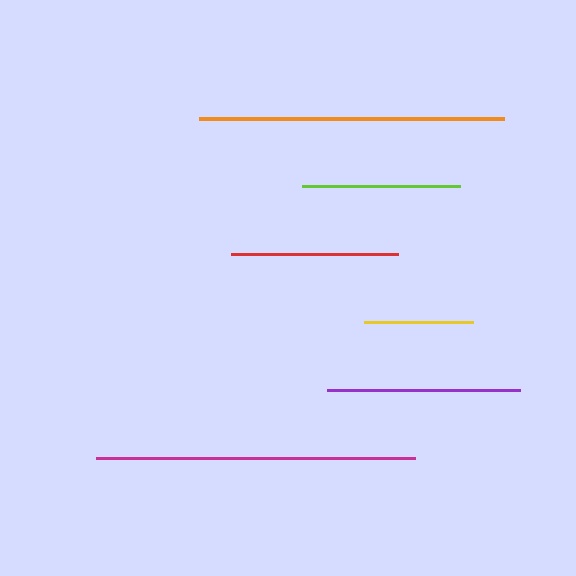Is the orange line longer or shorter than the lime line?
The orange line is longer than the lime line.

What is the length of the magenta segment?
The magenta segment is approximately 320 pixels long.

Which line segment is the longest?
The magenta line is the longest at approximately 320 pixels.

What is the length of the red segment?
The red segment is approximately 167 pixels long.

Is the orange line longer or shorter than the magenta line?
The magenta line is longer than the orange line.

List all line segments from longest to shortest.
From longest to shortest: magenta, orange, purple, red, lime, yellow.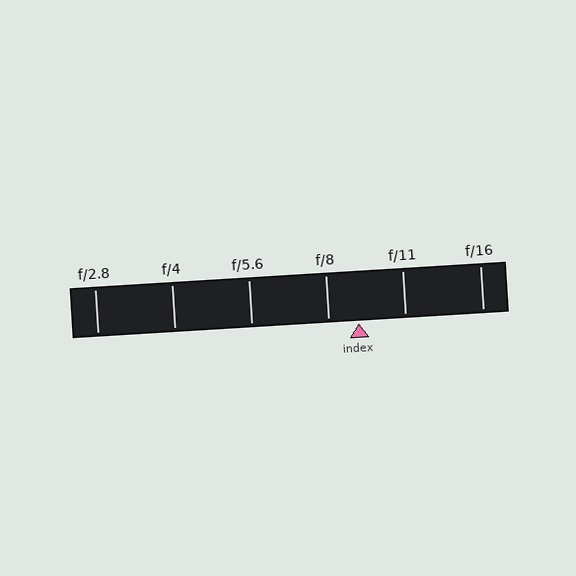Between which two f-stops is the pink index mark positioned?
The index mark is between f/8 and f/11.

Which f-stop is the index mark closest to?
The index mark is closest to f/8.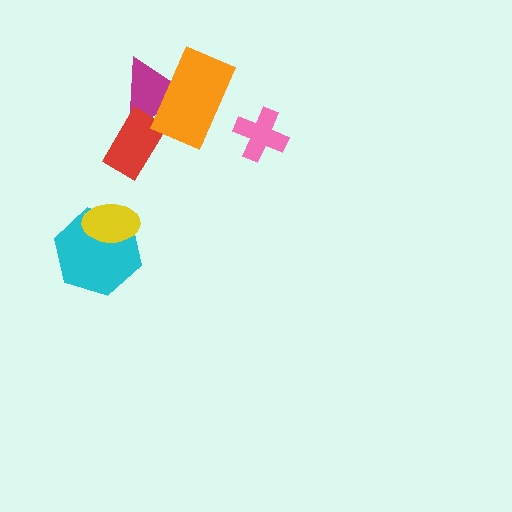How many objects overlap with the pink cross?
0 objects overlap with the pink cross.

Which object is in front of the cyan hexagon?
The yellow ellipse is in front of the cyan hexagon.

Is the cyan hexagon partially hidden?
Yes, it is partially covered by another shape.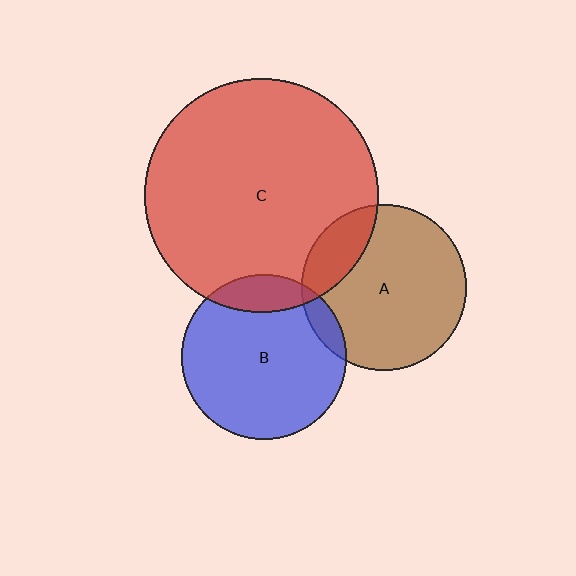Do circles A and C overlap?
Yes.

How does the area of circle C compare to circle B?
Approximately 2.0 times.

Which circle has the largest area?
Circle C (red).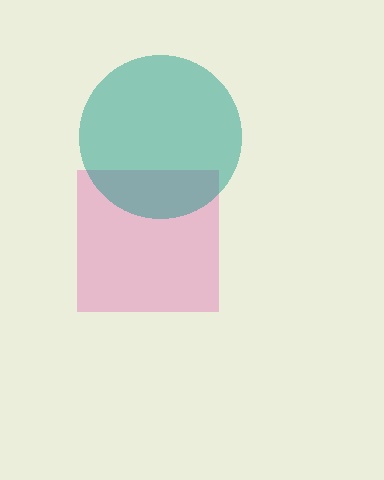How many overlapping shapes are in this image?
There are 2 overlapping shapes in the image.